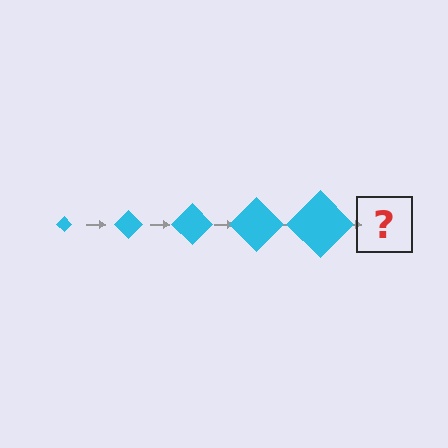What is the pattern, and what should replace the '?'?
The pattern is that the diamond gets progressively larger each step. The '?' should be a cyan diamond, larger than the previous one.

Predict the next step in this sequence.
The next step is a cyan diamond, larger than the previous one.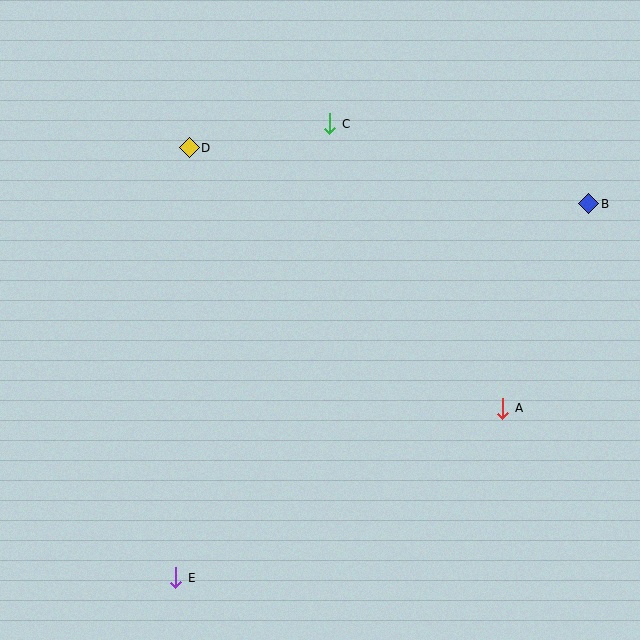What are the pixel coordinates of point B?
Point B is at (589, 204).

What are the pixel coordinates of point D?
Point D is at (189, 148).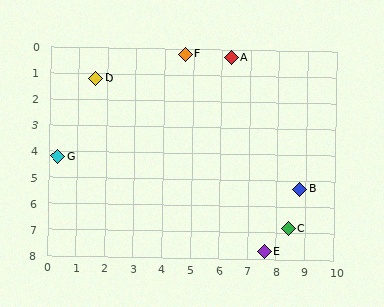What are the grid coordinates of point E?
Point E is at approximately (7.6, 7.7).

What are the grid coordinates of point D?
Point D is at approximately (1.6, 1.2).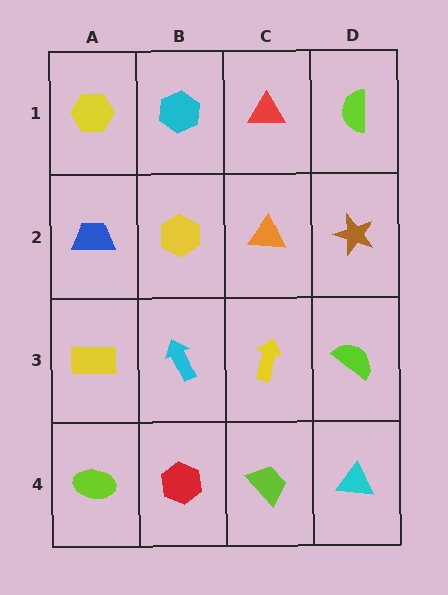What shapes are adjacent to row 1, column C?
An orange triangle (row 2, column C), a cyan hexagon (row 1, column B), a lime semicircle (row 1, column D).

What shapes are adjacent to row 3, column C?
An orange triangle (row 2, column C), a lime trapezoid (row 4, column C), a cyan arrow (row 3, column B), a lime semicircle (row 3, column D).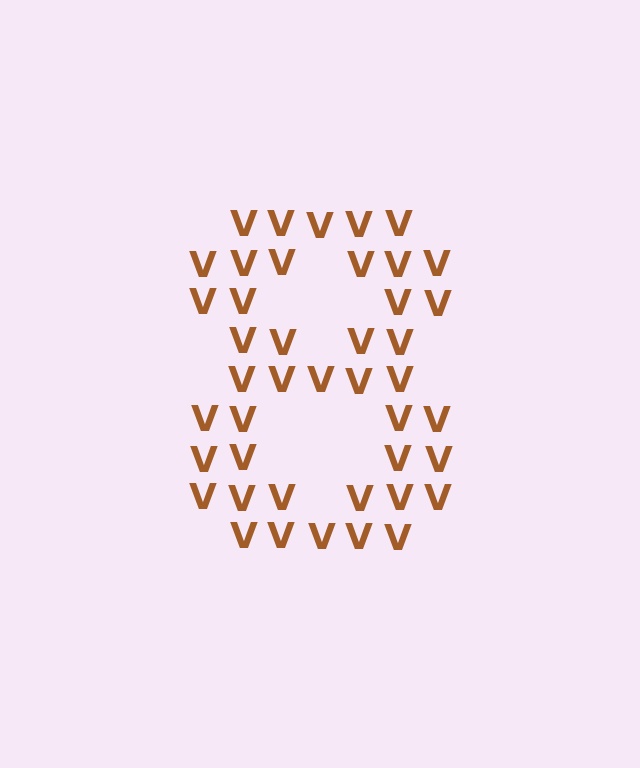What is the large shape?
The large shape is the digit 8.